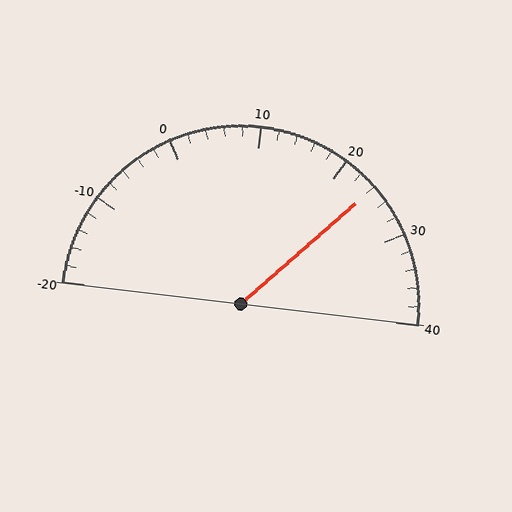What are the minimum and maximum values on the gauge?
The gauge ranges from -20 to 40.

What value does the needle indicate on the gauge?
The needle indicates approximately 24.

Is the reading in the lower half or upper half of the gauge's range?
The reading is in the upper half of the range (-20 to 40).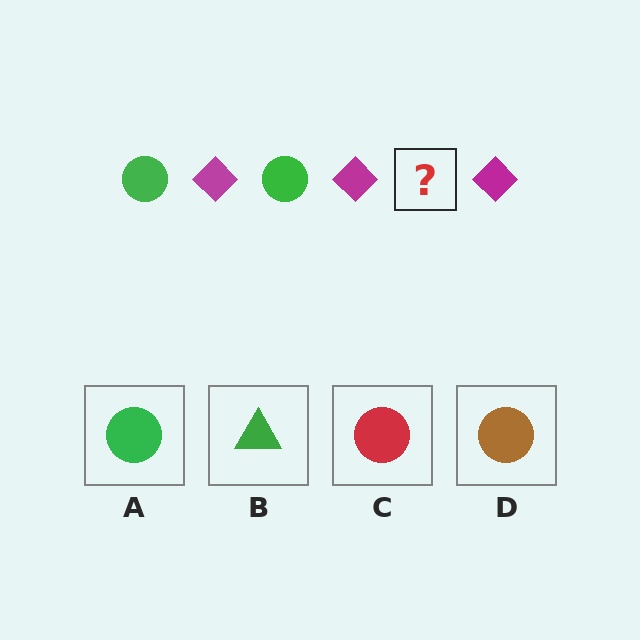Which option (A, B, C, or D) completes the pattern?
A.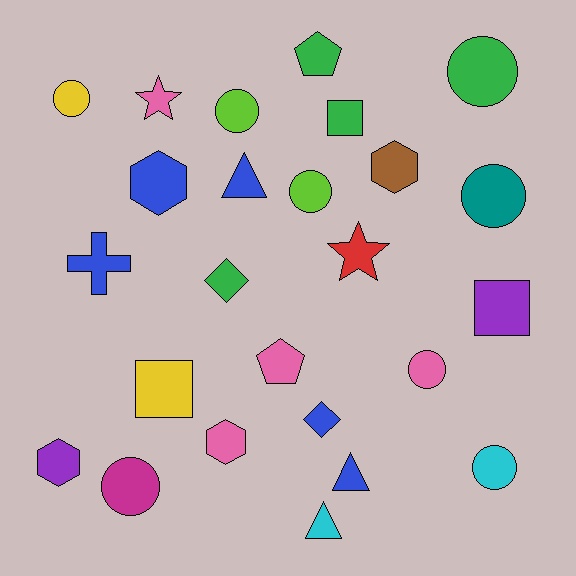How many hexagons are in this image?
There are 4 hexagons.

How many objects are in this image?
There are 25 objects.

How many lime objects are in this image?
There are 2 lime objects.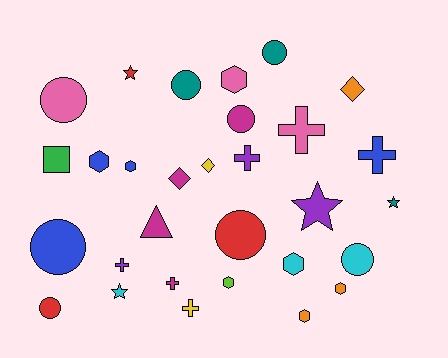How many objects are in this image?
There are 30 objects.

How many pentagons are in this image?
There are no pentagons.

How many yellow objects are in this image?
There are 2 yellow objects.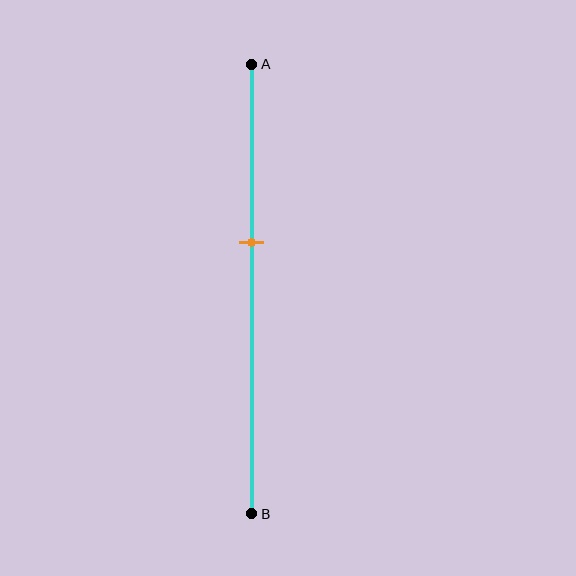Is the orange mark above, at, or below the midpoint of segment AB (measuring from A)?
The orange mark is above the midpoint of segment AB.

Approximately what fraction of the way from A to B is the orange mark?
The orange mark is approximately 40% of the way from A to B.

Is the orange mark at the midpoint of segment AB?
No, the mark is at about 40% from A, not at the 50% midpoint.